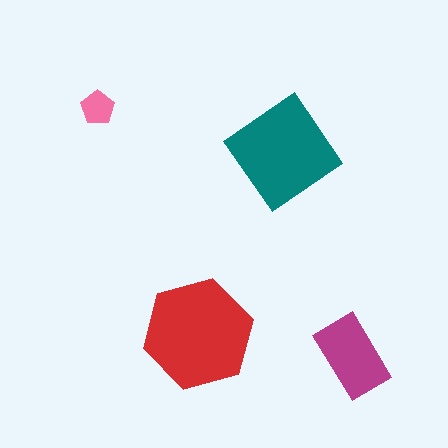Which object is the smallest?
The pink pentagon.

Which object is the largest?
The red hexagon.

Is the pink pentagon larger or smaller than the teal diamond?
Smaller.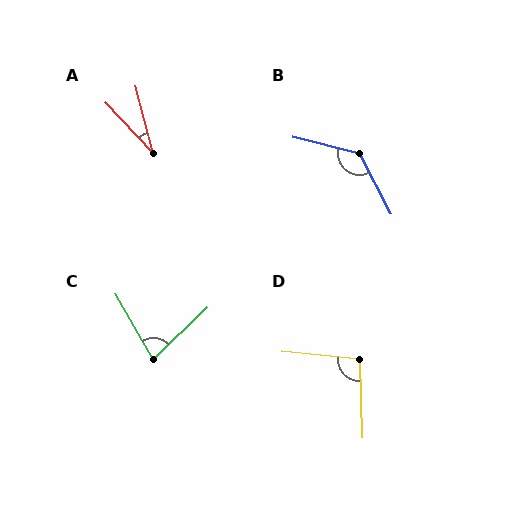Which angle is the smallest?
A, at approximately 28 degrees.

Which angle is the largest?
B, at approximately 131 degrees.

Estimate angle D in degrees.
Approximately 97 degrees.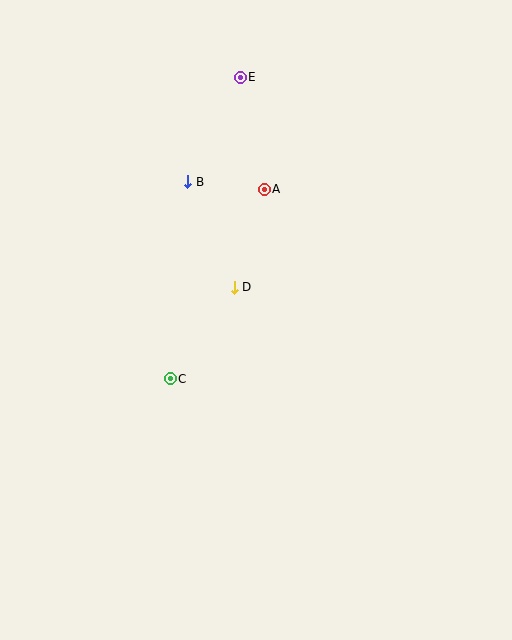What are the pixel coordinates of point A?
Point A is at (264, 189).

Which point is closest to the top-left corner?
Point E is closest to the top-left corner.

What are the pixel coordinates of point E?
Point E is at (240, 77).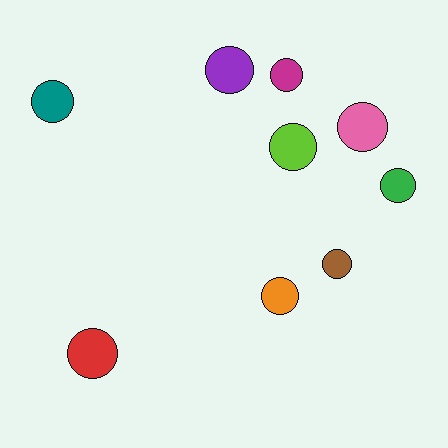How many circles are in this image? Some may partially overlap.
There are 9 circles.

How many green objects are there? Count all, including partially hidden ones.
There is 1 green object.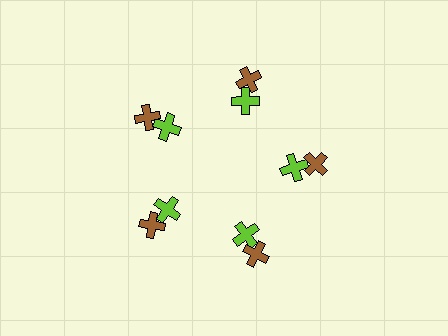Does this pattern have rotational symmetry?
Yes, this pattern has 5-fold rotational symmetry. It looks the same after rotating 72 degrees around the center.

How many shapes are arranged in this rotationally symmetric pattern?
There are 10 shapes, arranged in 5 groups of 2.